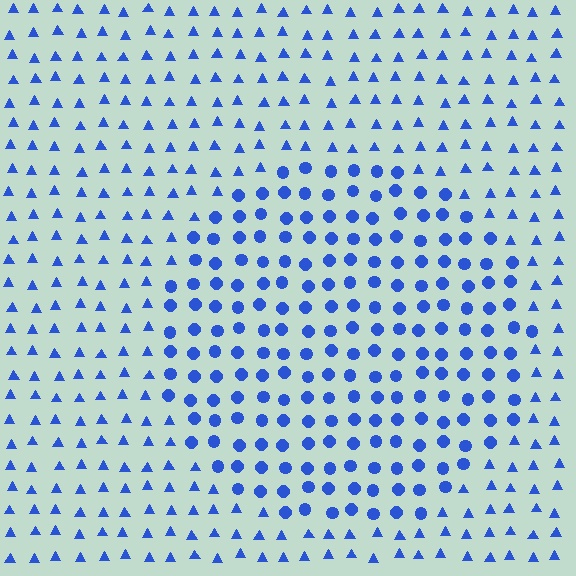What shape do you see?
I see a circle.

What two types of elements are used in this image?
The image uses circles inside the circle region and triangles outside it.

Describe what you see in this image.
The image is filled with small blue elements arranged in a uniform grid. A circle-shaped region contains circles, while the surrounding area contains triangles. The boundary is defined purely by the change in element shape.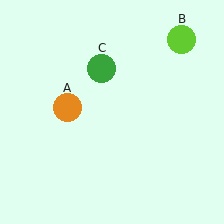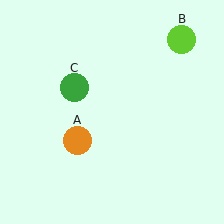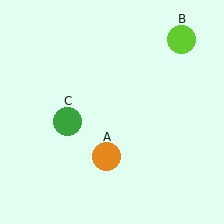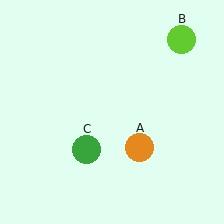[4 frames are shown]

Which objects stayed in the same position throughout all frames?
Lime circle (object B) remained stationary.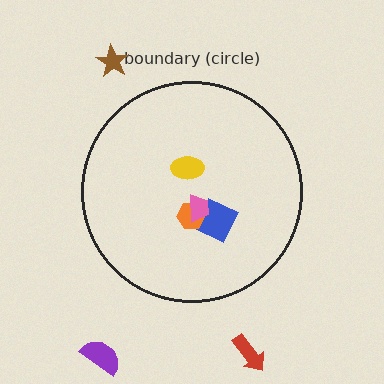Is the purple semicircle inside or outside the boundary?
Outside.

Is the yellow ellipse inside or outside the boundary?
Inside.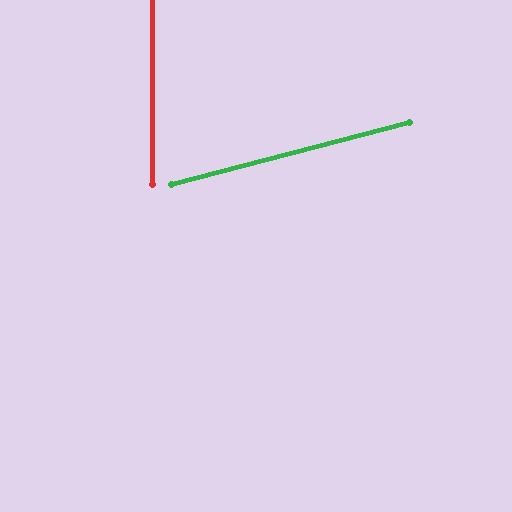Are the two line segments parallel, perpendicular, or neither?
Neither parallel nor perpendicular — they differ by about 75°.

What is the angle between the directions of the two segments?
Approximately 75 degrees.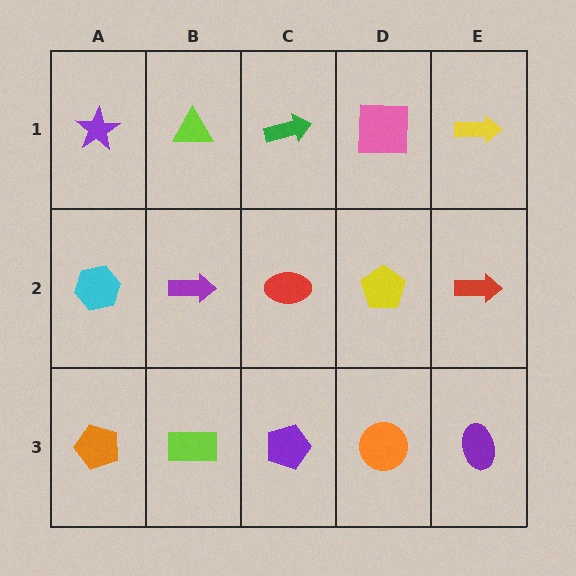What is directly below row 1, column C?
A red ellipse.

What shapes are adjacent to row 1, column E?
A red arrow (row 2, column E), a pink square (row 1, column D).